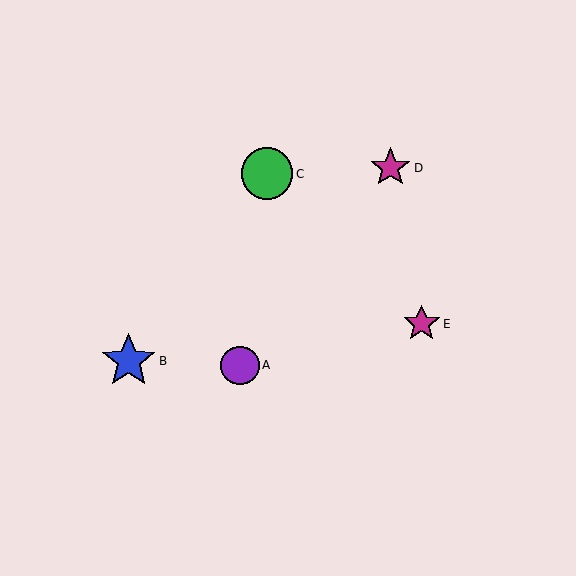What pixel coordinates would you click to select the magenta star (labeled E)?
Click at (422, 324) to select the magenta star E.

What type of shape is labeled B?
Shape B is a blue star.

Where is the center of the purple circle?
The center of the purple circle is at (240, 365).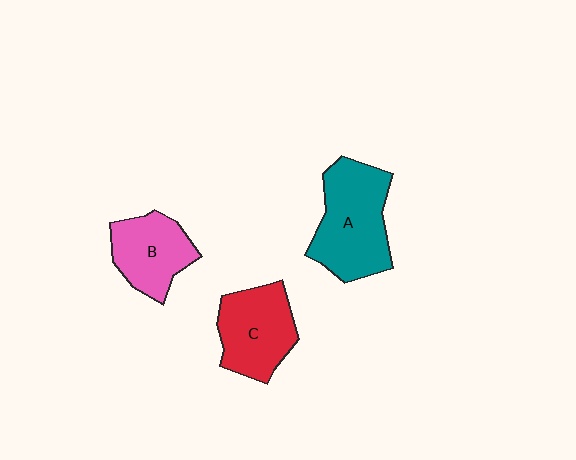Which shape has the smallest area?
Shape B (pink).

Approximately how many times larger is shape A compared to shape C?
Approximately 1.3 times.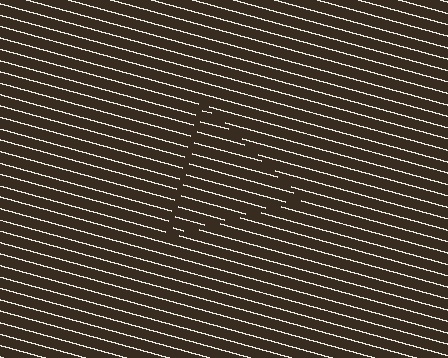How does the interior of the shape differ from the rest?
The interior of the shape contains the same grating, shifted by half a period — the contour is defined by the phase discontinuity where line-ends from the inner and outer gratings abut.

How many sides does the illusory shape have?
3 sides — the line-ends trace a triangle.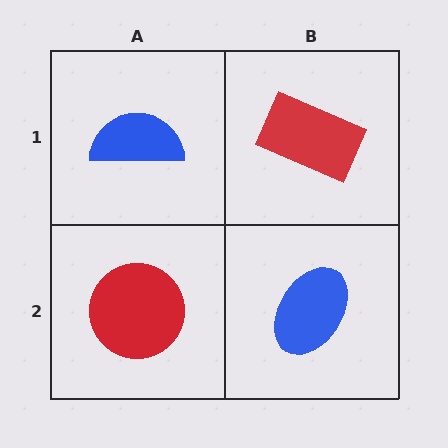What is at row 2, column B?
A blue ellipse.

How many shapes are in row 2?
2 shapes.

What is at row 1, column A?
A blue semicircle.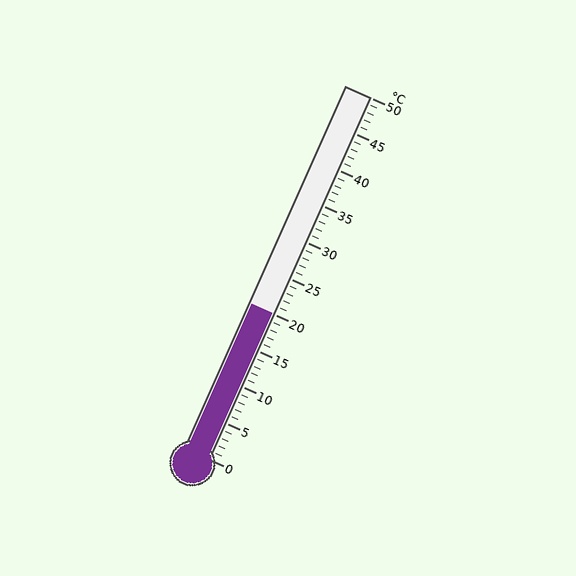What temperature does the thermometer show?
The thermometer shows approximately 20°C.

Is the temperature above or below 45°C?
The temperature is below 45°C.